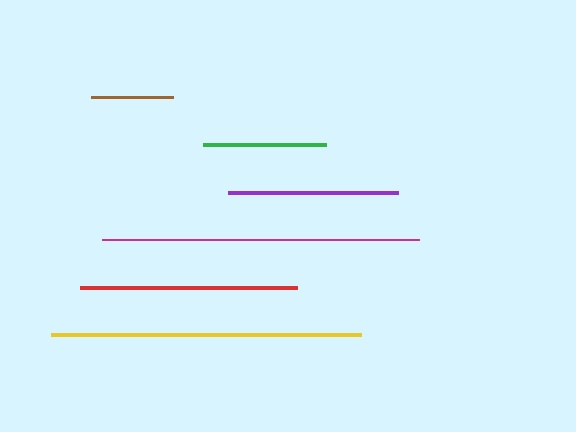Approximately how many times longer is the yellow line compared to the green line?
The yellow line is approximately 2.5 times the length of the green line.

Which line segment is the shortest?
The brown line is the shortest at approximately 82 pixels.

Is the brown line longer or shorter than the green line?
The green line is longer than the brown line.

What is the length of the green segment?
The green segment is approximately 123 pixels long.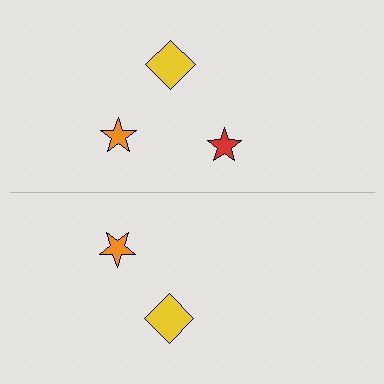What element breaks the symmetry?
A red star is missing from the bottom side.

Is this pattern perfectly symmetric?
No, the pattern is not perfectly symmetric. A red star is missing from the bottom side.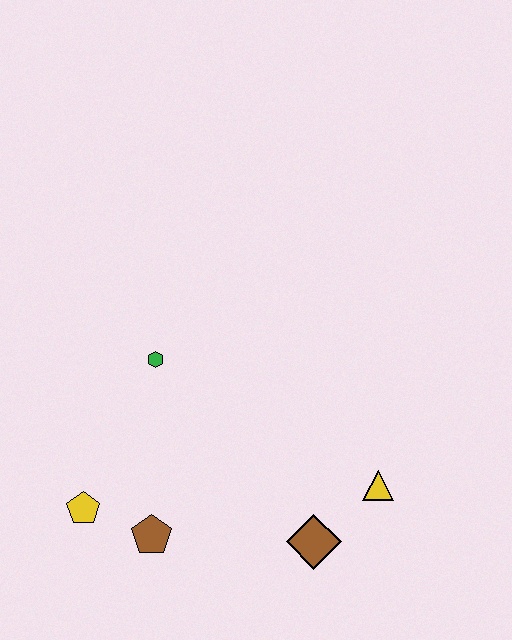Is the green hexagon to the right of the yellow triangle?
No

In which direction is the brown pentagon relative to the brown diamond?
The brown pentagon is to the left of the brown diamond.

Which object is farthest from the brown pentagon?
The yellow triangle is farthest from the brown pentagon.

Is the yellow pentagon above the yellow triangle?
No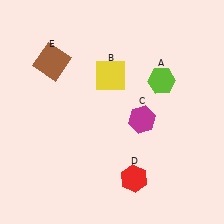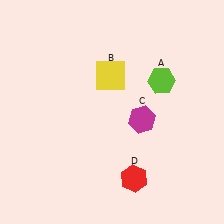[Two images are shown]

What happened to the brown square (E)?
The brown square (E) was removed in Image 2. It was in the top-left area of Image 1.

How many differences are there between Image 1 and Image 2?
There is 1 difference between the two images.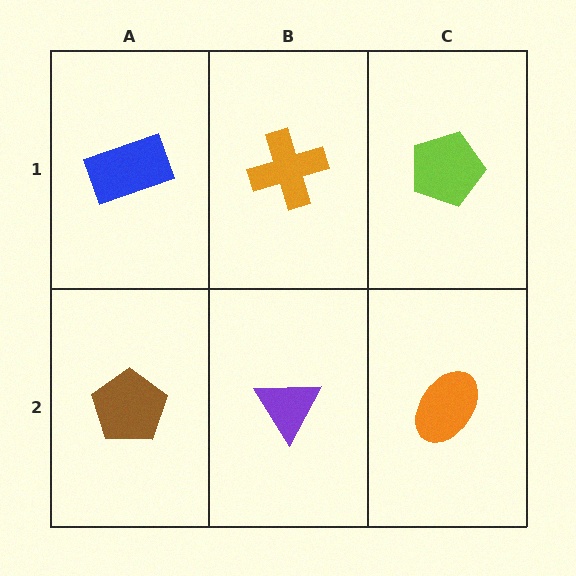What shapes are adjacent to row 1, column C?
An orange ellipse (row 2, column C), an orange cross (row 1, column B).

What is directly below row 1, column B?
A purple triangle.